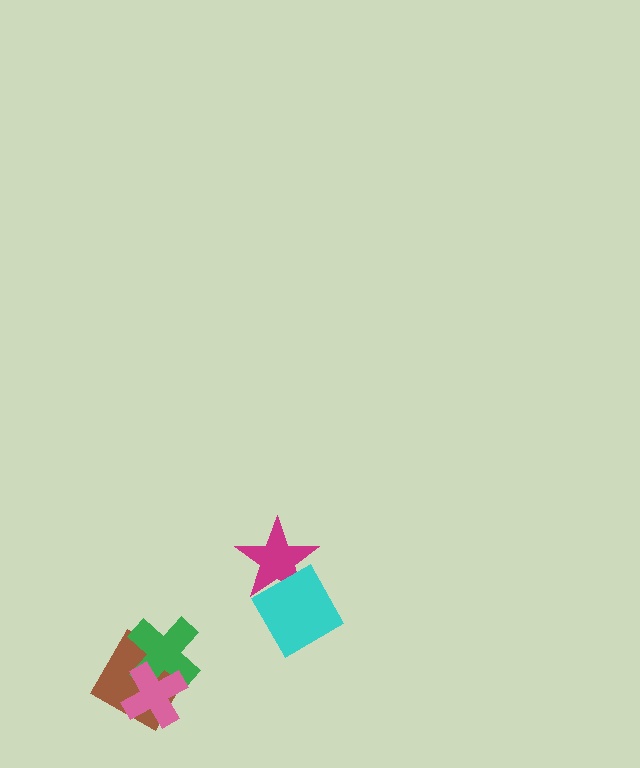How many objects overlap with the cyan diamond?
1 object overlaps with the cyan diamond.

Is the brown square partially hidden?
Yes, it is partially covered by another shape.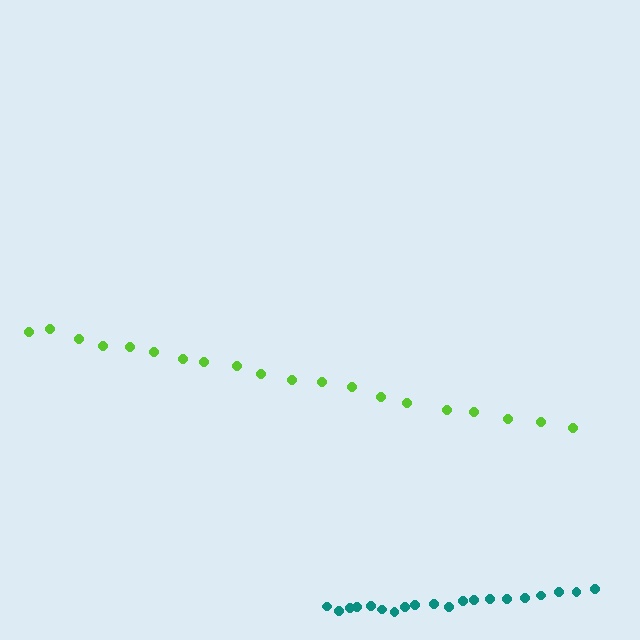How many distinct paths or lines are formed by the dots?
There are 2 distinct paths.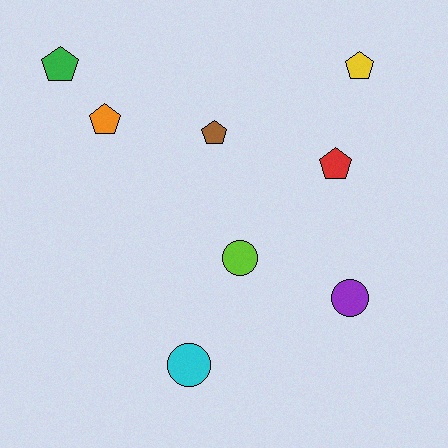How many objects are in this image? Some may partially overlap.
There are 8 objects.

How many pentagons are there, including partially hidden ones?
There are 5 pentagons.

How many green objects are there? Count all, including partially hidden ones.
There is 1 green object.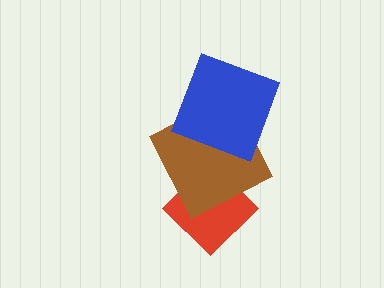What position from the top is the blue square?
The blue square is 1st from the top.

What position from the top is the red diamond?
The red diamond is 3rd from the top.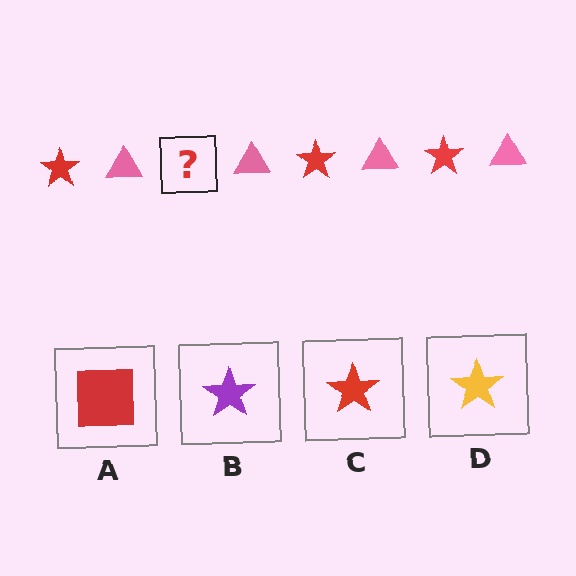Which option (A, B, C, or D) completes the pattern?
C.